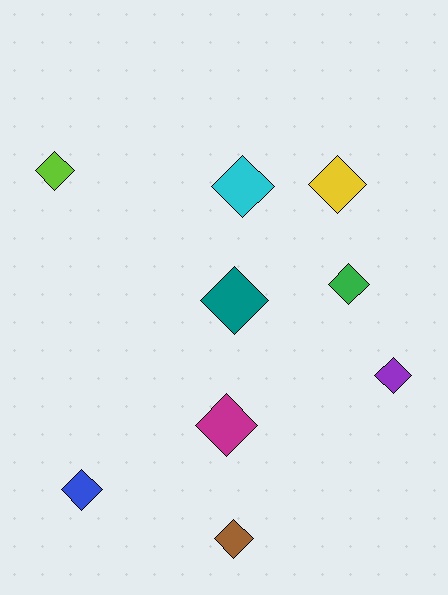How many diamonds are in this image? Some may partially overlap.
There are 9 diamonds.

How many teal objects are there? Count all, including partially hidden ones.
There is 1 teal object.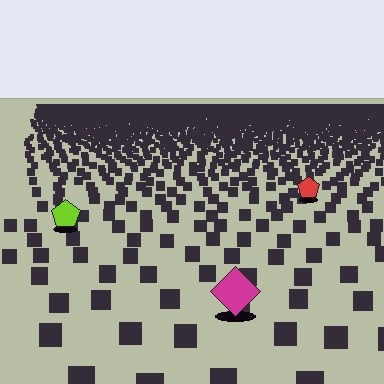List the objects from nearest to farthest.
From nearest to farthest: the magenta diamond, the lime pentagon, the red pentagon.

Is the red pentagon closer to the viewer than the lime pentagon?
No. The lime pentagon is closer — you can tell from the texture gradient: the ground texture is coarser near it.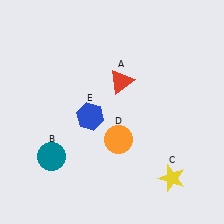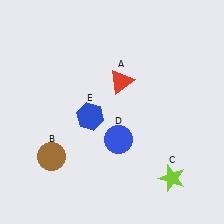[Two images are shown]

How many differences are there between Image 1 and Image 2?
There are 3 differences between the two images.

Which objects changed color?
B changed from teal to brown. C changed from yellow to lime. D changed from orange to blue.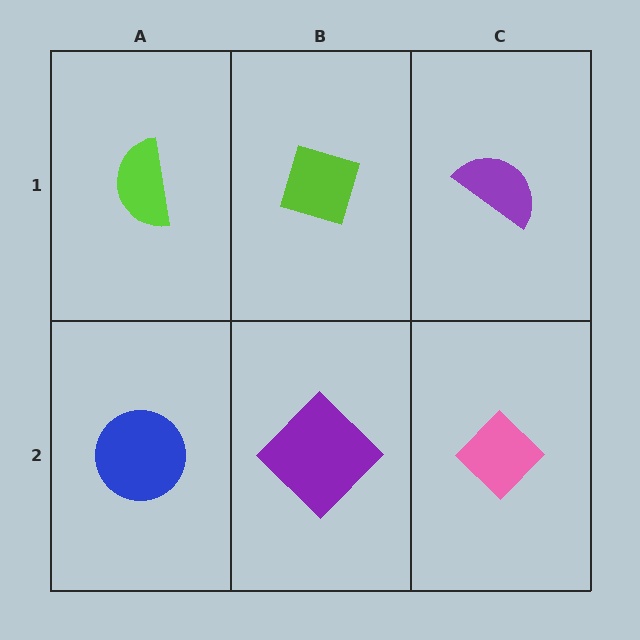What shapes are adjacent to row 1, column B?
A purple diamond (row 2, column B), a lime semicircle (row 1, column A), a purple semicircle (row 1, column C).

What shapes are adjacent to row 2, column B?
A lime diamond (row 1, column B), a blue circle (row 2, column A), a pink diamond (row 2, column C).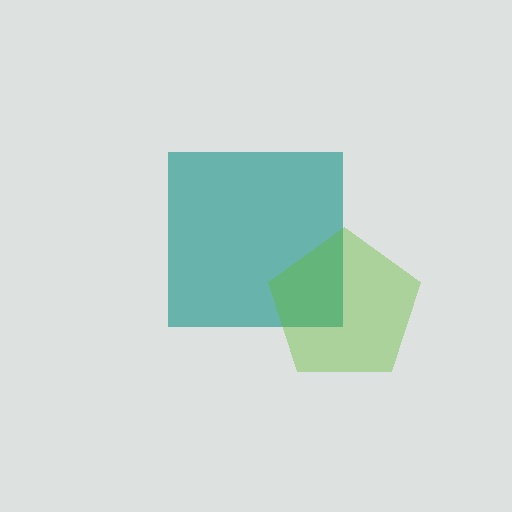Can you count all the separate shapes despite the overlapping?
Yes, there are 2 separate shapes.